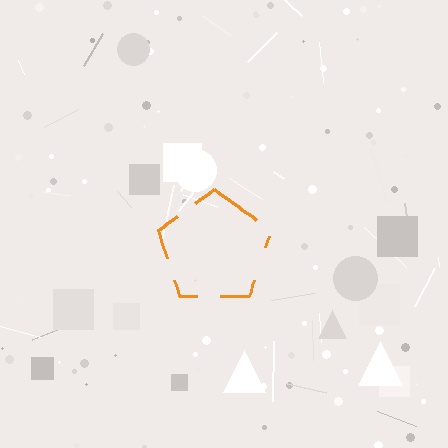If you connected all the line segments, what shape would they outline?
They would outline a pentagon.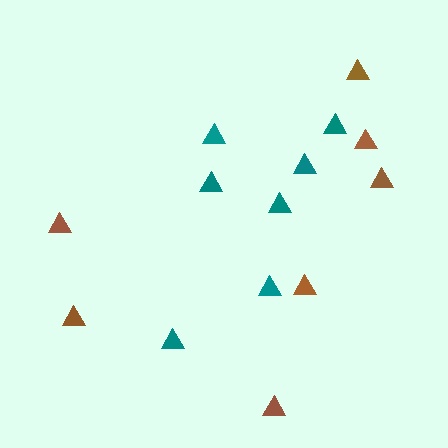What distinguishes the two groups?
There are 2 groups: one group of teal triangles (7) and one group of brown triangles (7).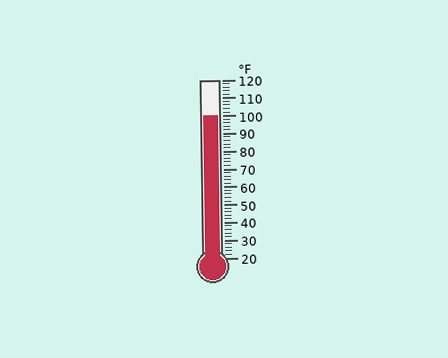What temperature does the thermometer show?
The thermometer shows approximately 100°F.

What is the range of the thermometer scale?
The thermometer scale ranges from 20°F to 120°F.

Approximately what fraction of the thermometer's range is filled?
The thermometer is filled to approximately 80% of its range.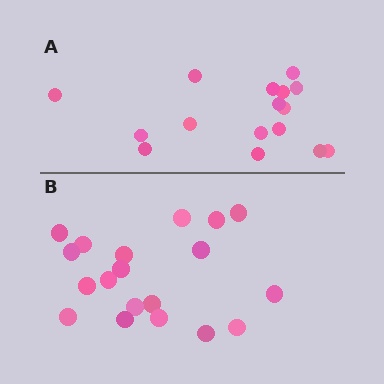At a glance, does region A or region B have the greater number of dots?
Region B (the bottom region) has more dots.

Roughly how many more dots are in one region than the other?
Region B has just a few more — roughly 2 or 3 more dots than region A.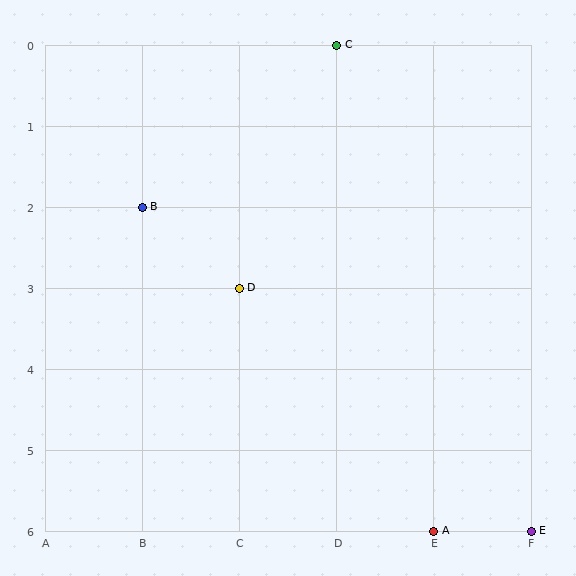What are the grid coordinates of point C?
Point C is at grid coordinates (D, 0).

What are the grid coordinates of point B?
Point B is at grid coordinates (B, 2).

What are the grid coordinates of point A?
Point A is at grid coordinates (E, 6).